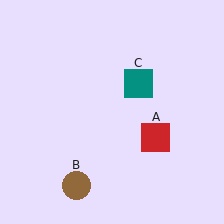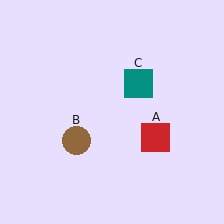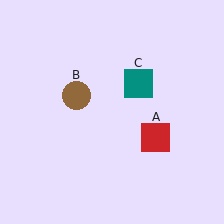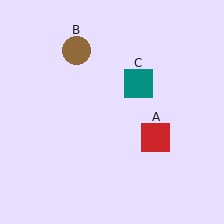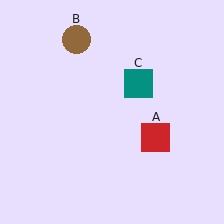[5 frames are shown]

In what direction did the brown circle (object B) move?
The brown circle (object B) moved up.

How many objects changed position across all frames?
1 object changed position: brown circle (object B).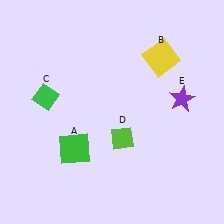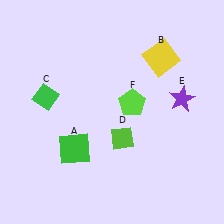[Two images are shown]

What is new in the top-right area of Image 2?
A lime pentagon (F) was added in the top-right area of Image 2.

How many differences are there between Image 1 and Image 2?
There is 1 difference between the two images.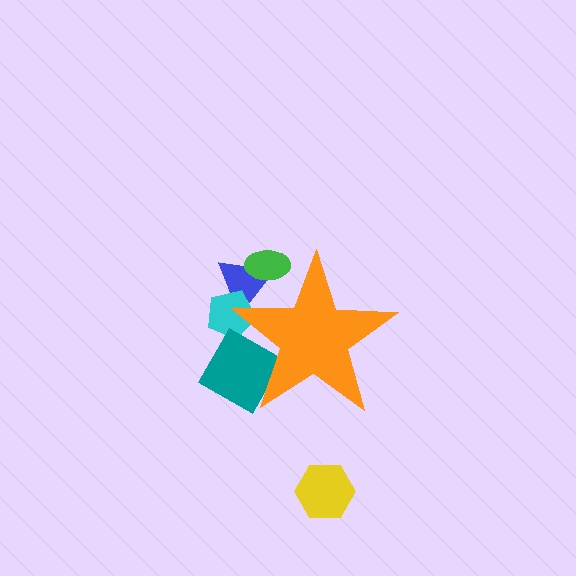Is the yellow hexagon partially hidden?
No, the yellow hexagon is fully visible.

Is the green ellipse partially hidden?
Yes, the green ellipse is partially hidden behind the orange star.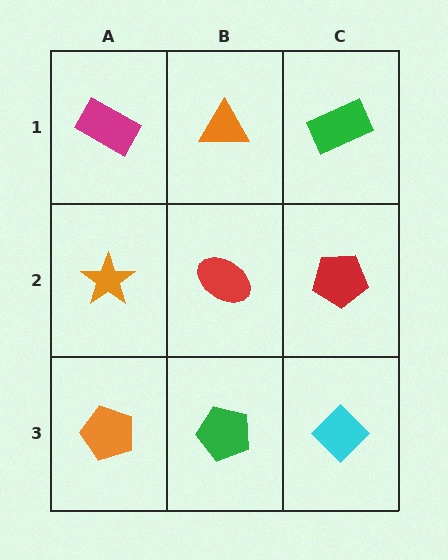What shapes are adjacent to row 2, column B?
An orange triangle (row 1, column B), a green pentagon (row 3, column B), an orange star (row 2, column A), a red pentagon (row 2, column C).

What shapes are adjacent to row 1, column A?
An orange star (row 2, column A), an orange triangle (row 1, column B).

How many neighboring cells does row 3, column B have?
3.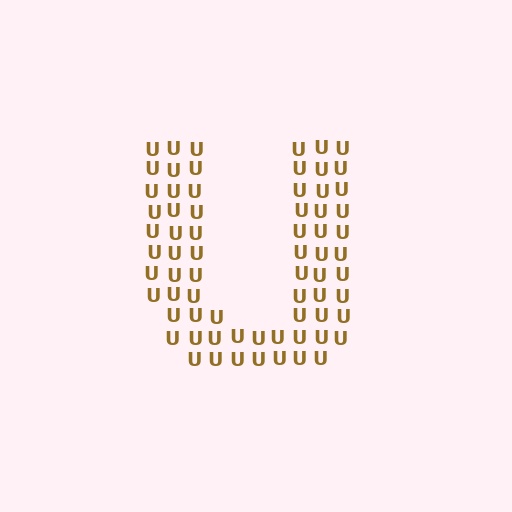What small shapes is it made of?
It is made of small letter U's.